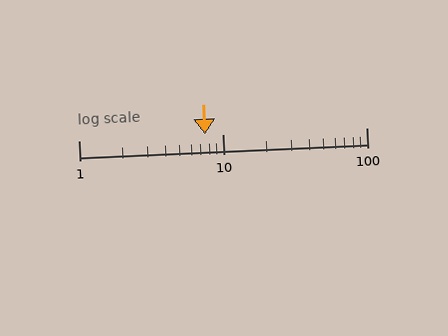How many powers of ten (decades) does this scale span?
The scale spans 2 decades, from 1 to 100.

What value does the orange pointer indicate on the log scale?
The pointer indicates approximately 7.5.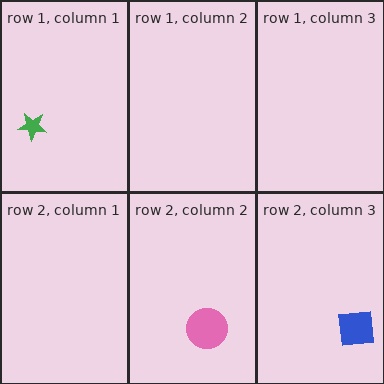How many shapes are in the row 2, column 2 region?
1.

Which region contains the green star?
The row 1, column 1 region.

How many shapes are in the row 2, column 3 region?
1.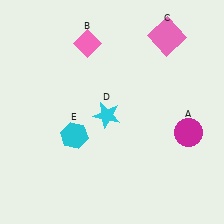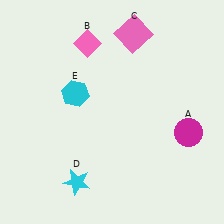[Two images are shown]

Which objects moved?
The objects that moved are: the pink square (C), the cyan star (D), the cyan hexagon (E).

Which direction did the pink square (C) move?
The pink square (C) moved left.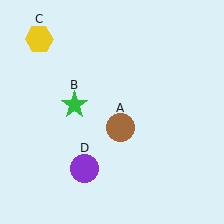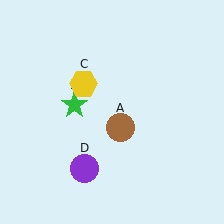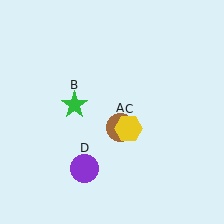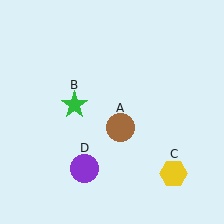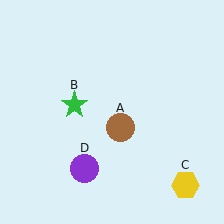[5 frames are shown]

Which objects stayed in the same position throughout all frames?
Brown circle (object A) and green star (object B) and purple circle (object D) remained stationary.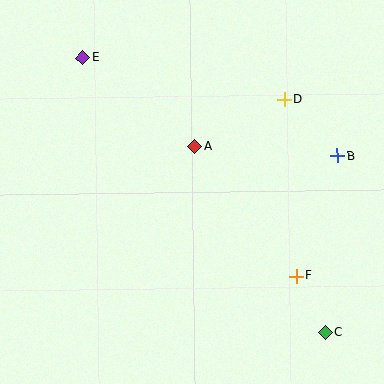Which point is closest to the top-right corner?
Point D is closest to the top-right corner.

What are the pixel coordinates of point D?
Point D is at (284, 99).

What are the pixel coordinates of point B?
Point B is at (337, 156).